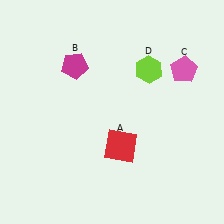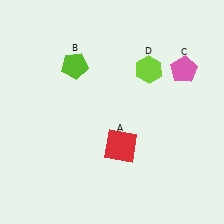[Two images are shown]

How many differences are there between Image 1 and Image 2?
There is 1 difference between the two images.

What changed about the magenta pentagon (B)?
In Image 1, B is magenta. In Image 2, it changed to lime.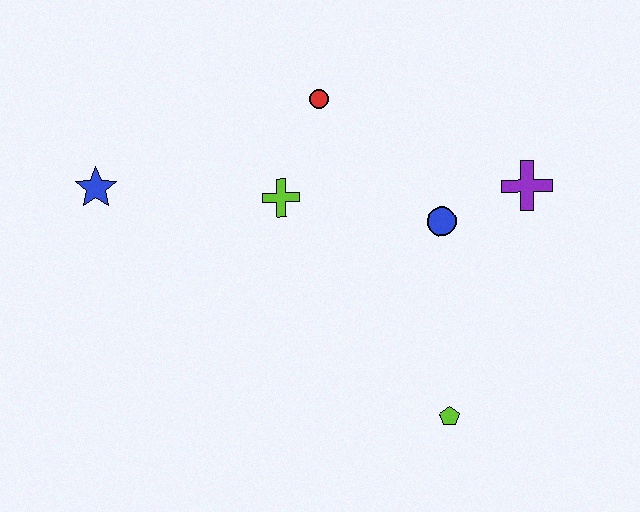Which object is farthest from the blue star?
The purple cross is farthest from the blue star.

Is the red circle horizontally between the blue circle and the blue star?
Yes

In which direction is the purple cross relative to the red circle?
The purple cross is to the right of the red circle.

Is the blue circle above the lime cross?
No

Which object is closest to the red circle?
The lime cross is closest to the red circle.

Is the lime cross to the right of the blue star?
Yes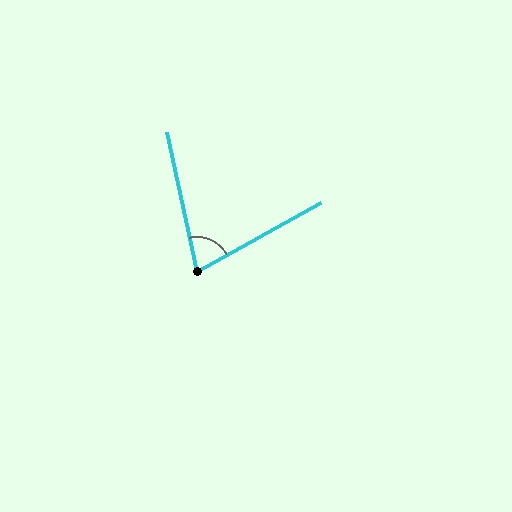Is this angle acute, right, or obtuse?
It is acute.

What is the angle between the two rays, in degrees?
Approximately 73 degrees.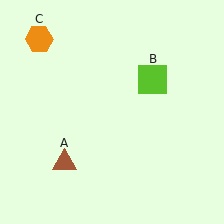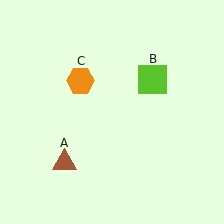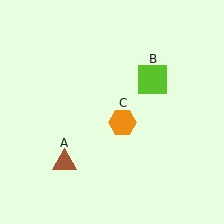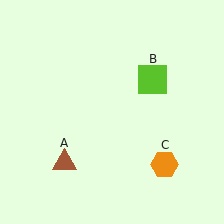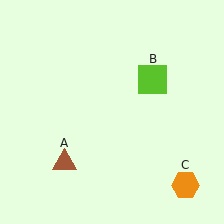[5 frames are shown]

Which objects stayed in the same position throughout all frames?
Brown triangle (object A) and lime square (object B) remained stationary.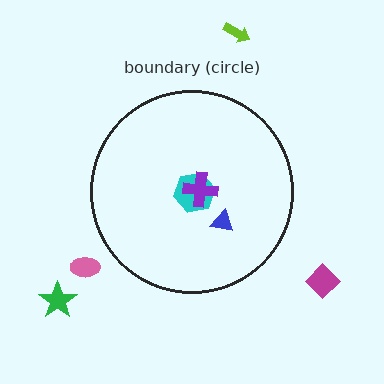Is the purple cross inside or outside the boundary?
Inside.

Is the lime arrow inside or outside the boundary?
Outside.